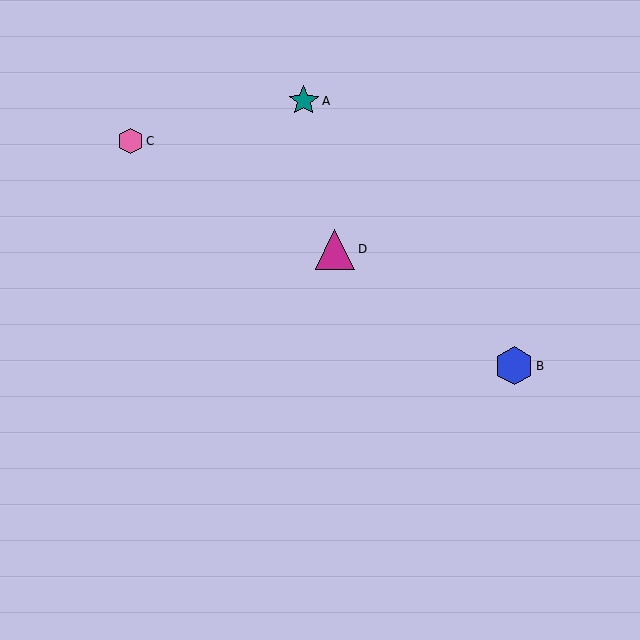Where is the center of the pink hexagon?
The center of the pink hexagon is at (131, 141).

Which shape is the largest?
The magenta triangle (labeled D) is the largest.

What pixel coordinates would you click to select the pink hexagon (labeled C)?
Click at (131, 141) to select the pink hexagon C.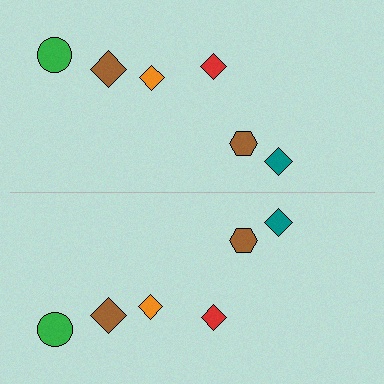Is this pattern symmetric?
Yes, this pattern has bilateral (reflection) symmetry.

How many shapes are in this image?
There are 12 shapes in this image.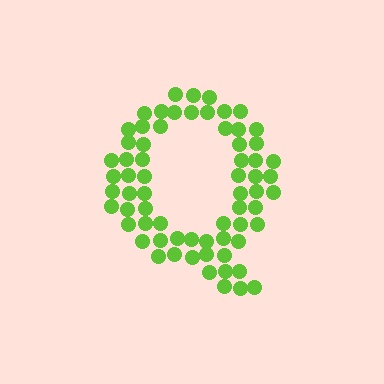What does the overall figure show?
The overall figure shows the letter Q.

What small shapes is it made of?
It is made of small circles.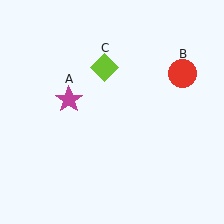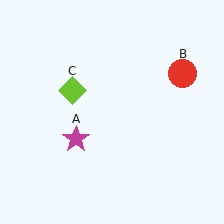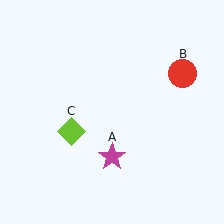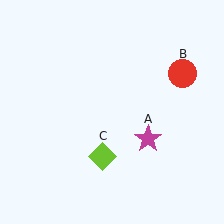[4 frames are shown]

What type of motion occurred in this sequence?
The magenta star (object A), lime diamond (object C) rotated counterclockwise around the center of the scene.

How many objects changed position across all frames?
2 objects changed position: magenta star (object A), lime diamond (object C).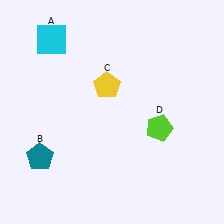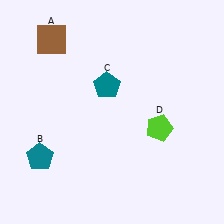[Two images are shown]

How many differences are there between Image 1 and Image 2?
There are 2 differences between the two images.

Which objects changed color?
A changed from cyan to brown. C changed from yellow to teal.